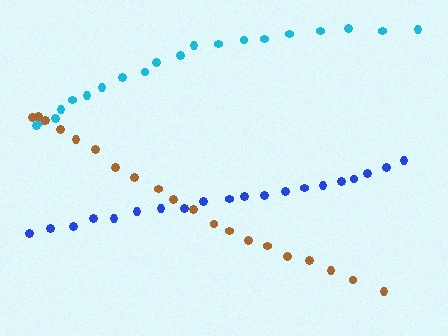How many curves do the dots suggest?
There are 3 distinct paths.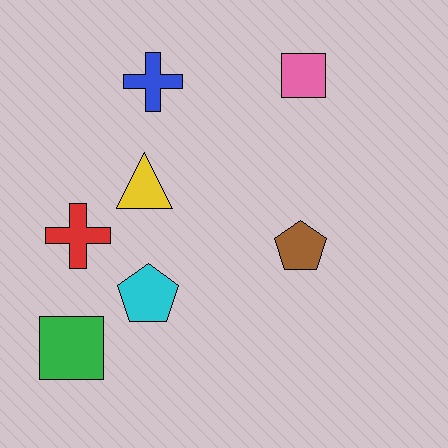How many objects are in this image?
There are 7 objects.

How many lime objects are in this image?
There are no lime objects.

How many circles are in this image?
There are no circles.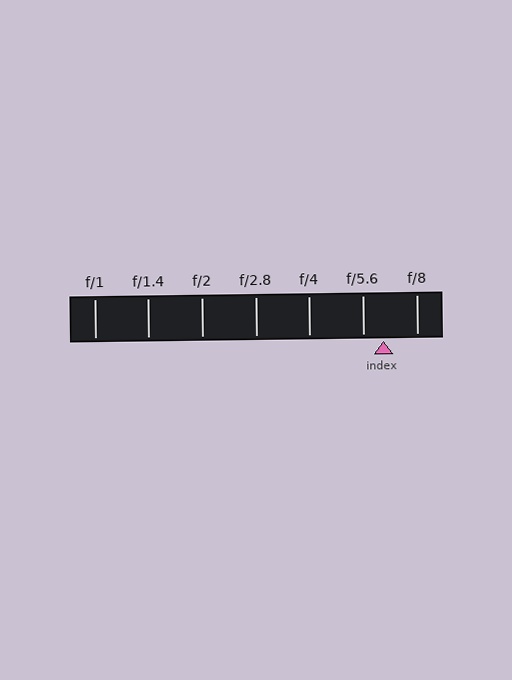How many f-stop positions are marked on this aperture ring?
There are 7 f-stop positions marked.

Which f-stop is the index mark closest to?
The index mark is closest to f/5.6.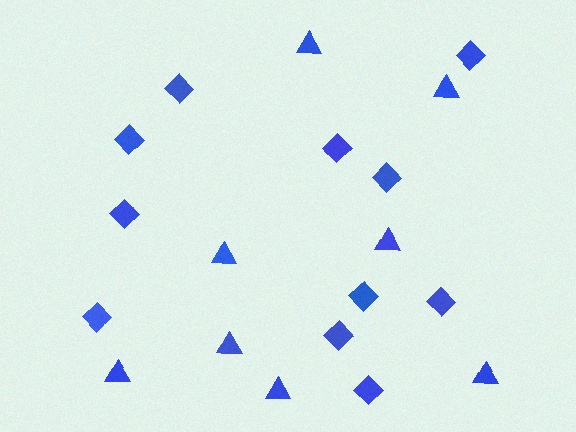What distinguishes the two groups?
There are 2 groups: one group of triangles (8) and one group of diamonds (11).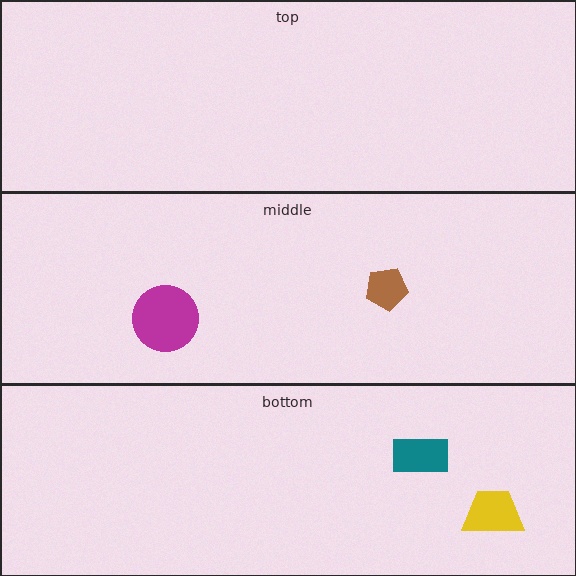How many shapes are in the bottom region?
2.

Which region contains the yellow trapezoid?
The bottom region.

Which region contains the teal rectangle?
The bottom region.